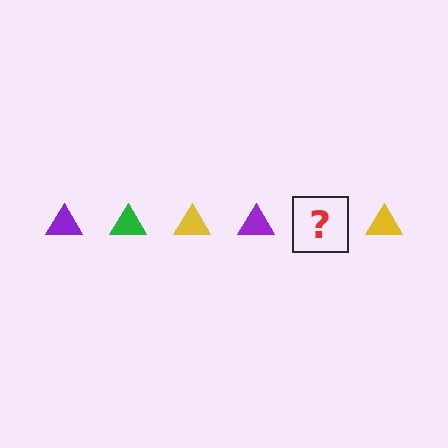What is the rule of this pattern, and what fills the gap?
The rule is that the pattern cycles through purple, green, yellow triangles. The gap should be filled with a green triangle.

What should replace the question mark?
The question mark should be replaced with a green triangle.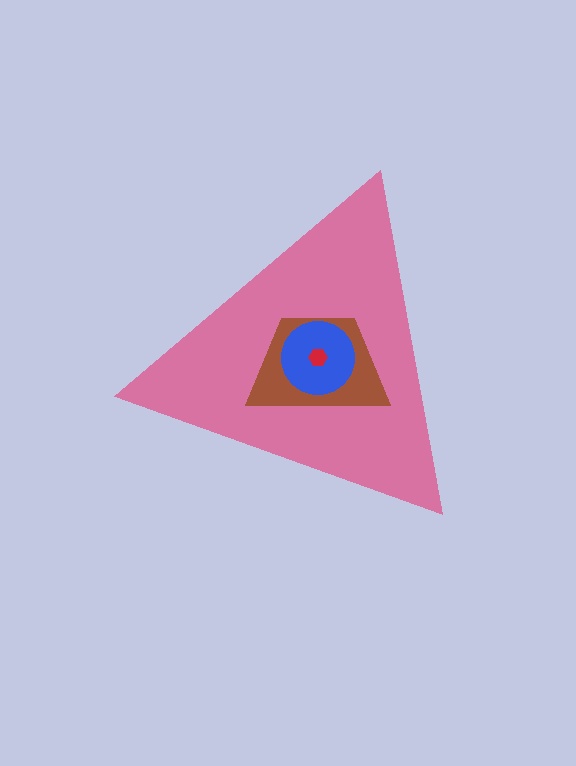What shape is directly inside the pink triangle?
The brown trapezoid.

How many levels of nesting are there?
4.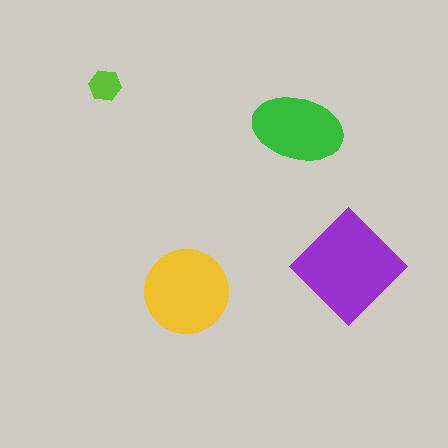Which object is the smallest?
The lime hexagon.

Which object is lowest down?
The yellow circle is bottommost.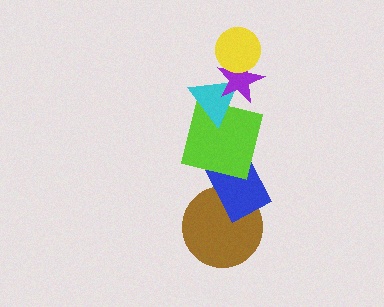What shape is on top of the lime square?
The cyan triangle is on top of the lime square.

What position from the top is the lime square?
The lime square is 4th from the top.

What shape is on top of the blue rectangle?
The lime square is on top of the blue rectangle.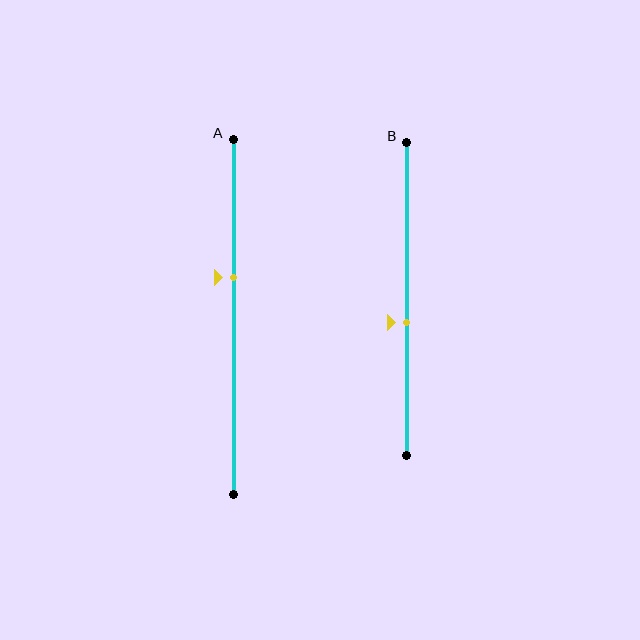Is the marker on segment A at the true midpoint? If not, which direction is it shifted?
No, the marker on segment A is shifted upward by about 11% of the segment length.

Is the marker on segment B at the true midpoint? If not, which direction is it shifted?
No, the marker on segment B is shifted downward by about 7% of the segment length.